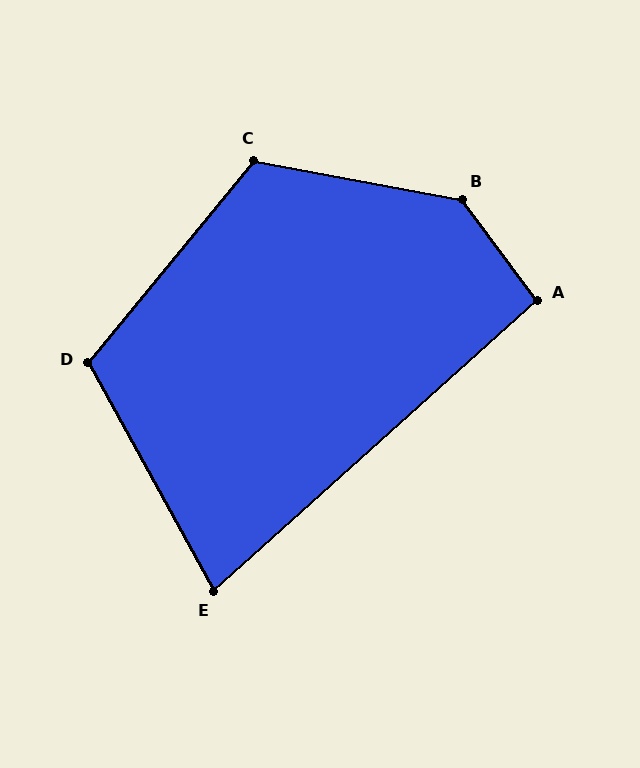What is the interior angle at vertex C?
Approximately 119 degrees (obtuse).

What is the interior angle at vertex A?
Approximately 95 degrees (obtuse).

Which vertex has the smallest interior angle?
E, at approximately 77 degrees.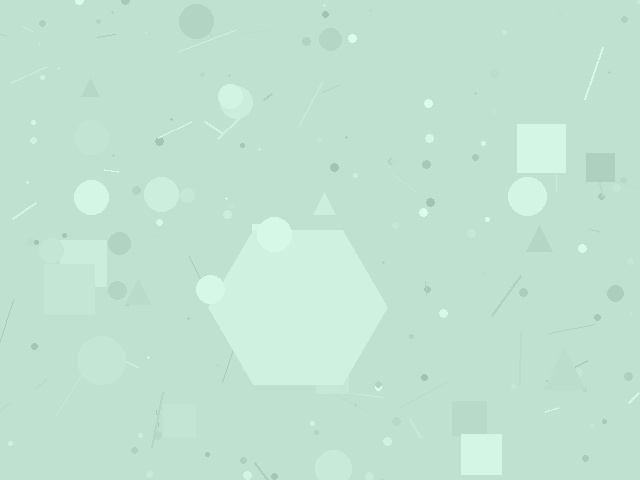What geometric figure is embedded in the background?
A hexagon is embedded in the background.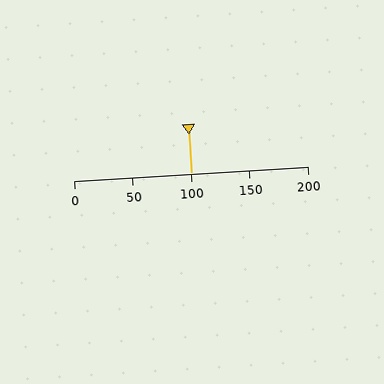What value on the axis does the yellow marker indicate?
The marker indicates approximately 100.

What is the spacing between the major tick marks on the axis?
The major ticks are spaced 50 apart.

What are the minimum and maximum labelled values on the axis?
The axis runs from 0 to 200.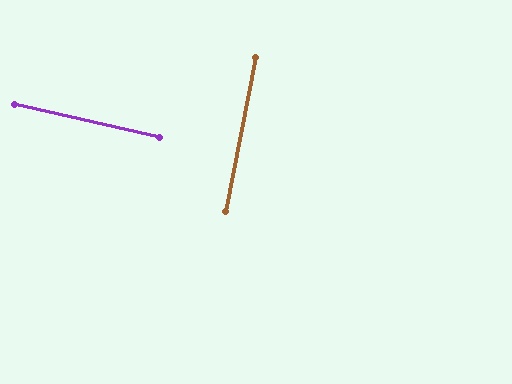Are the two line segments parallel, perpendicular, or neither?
Perpendicular — they meet at approximately 88°.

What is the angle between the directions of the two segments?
Approximately 88 degrees.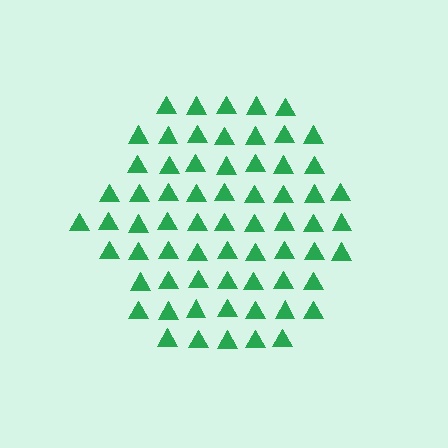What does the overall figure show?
The overall figure shows a hexagon.